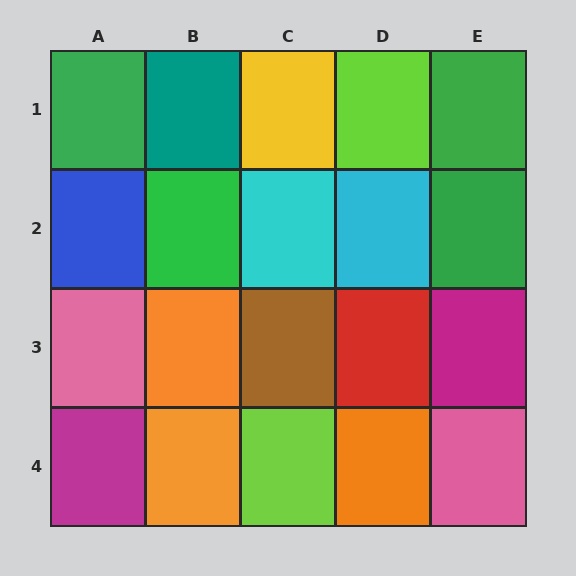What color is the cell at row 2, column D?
Cyan.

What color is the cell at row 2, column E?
Green.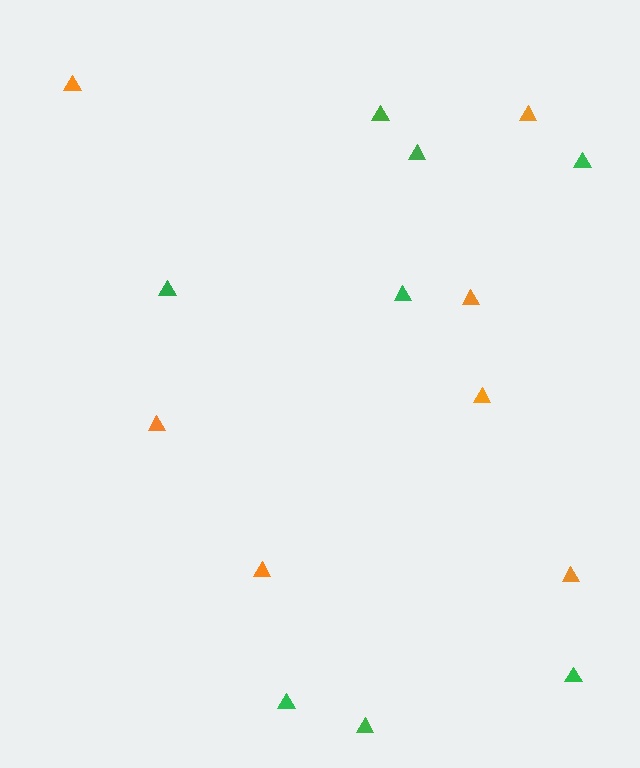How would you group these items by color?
There are 2 groups: one group of orange triangles (7) and one group of green triangles (8).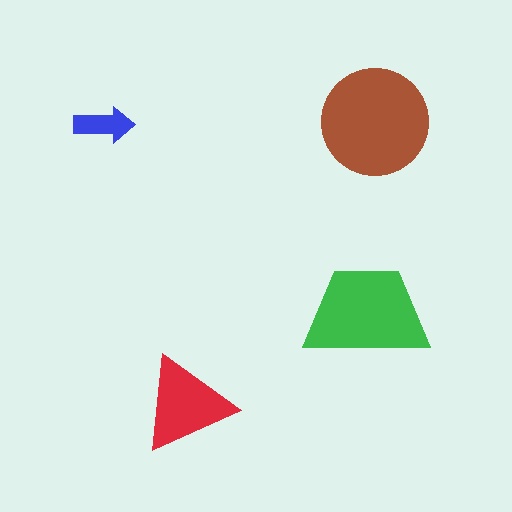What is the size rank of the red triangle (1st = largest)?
3rd.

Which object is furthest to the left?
The blue arrow is leftmost.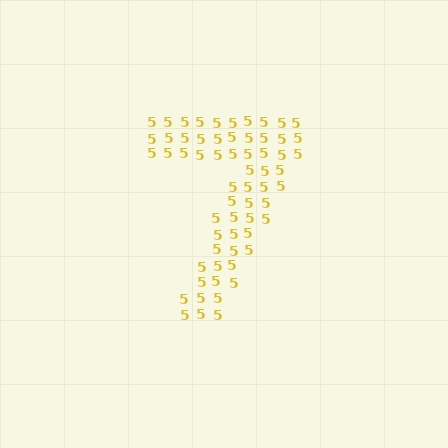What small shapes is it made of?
It is made of small digit 5's.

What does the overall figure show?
The overall figure shows the digit 7.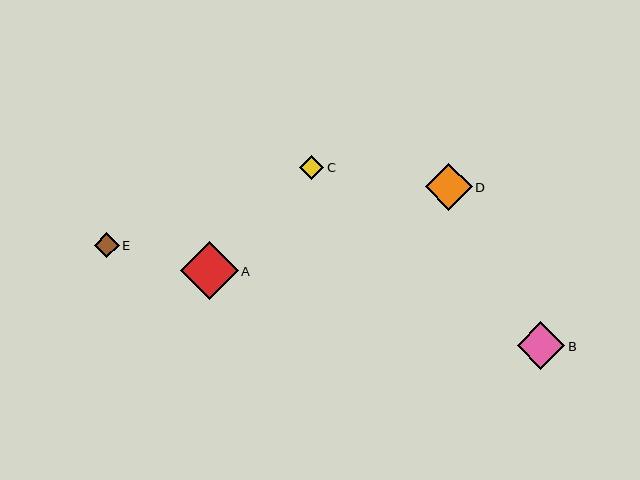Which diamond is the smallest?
Diamond E is the smallest with a size of approximately 24 pixels.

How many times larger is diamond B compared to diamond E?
Diamond B is approximately 2.0 times the size of diamond E.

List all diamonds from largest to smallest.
From largest to smallest: A, B, D, C, E.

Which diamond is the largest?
Diamond A is the largest with a size of approximately 58 pixels.